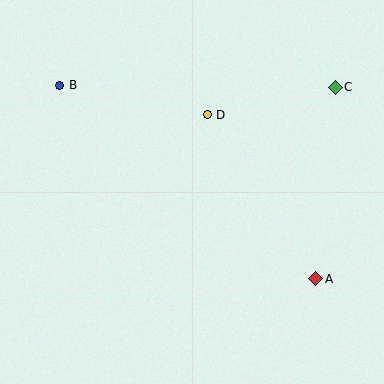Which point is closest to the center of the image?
Point D at (207, 115) is closest to the center.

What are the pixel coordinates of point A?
Point A is at (316, 279).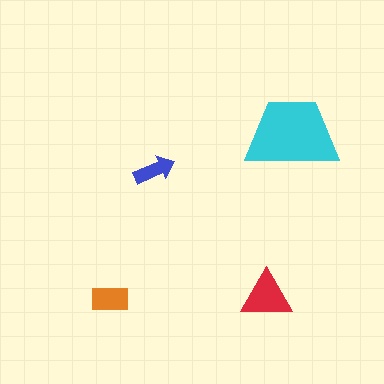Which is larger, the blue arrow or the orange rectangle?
The orange rectangle.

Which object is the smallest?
The blue arrow.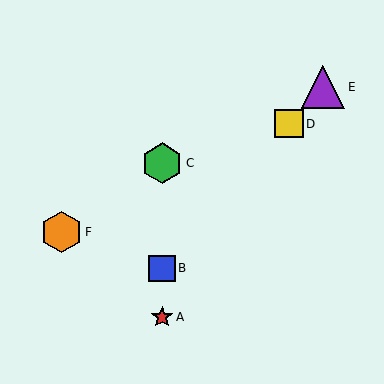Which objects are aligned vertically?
Objects A, B, C are aligned vertically.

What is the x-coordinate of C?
Object C is at x≈162.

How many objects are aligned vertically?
3 objects (A, B, C) are aligned vertically.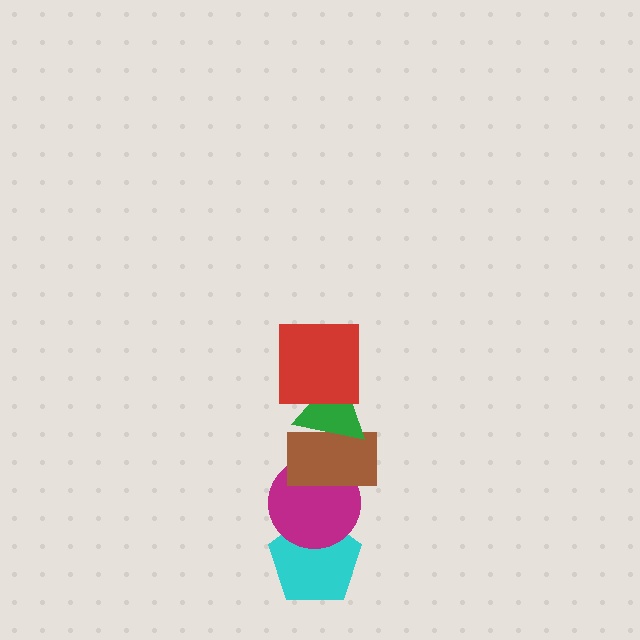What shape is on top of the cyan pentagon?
The magenta circle is on top of the cyan pentagon.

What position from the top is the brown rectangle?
The brown rectangle is 3rd from the top.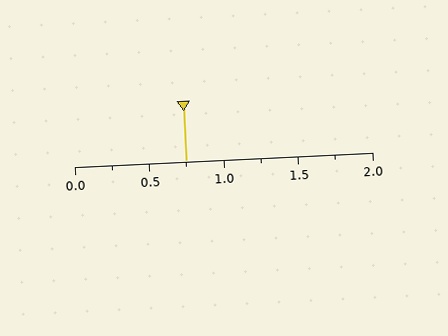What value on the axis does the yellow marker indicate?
The marker indicates approximately 0.75.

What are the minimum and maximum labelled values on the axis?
The axis runs from 0.0 to 2.0.